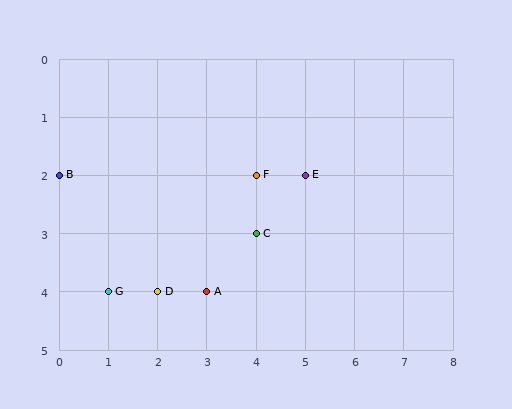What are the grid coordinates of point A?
Point A is at grid coordinates (3, 4).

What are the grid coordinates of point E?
Point E is at grid coordinates (5, 2).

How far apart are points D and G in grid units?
Points D and G are 1 column apart.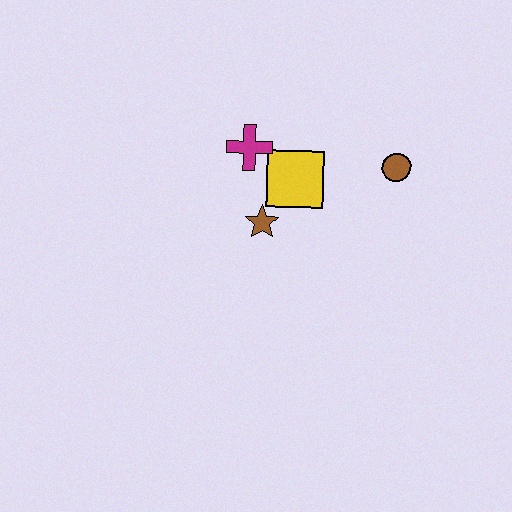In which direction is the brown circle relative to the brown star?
The brown circle is to the right of the brown star.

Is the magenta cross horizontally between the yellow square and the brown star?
No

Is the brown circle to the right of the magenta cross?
Yes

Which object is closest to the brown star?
The yellow square is closest to the brown star.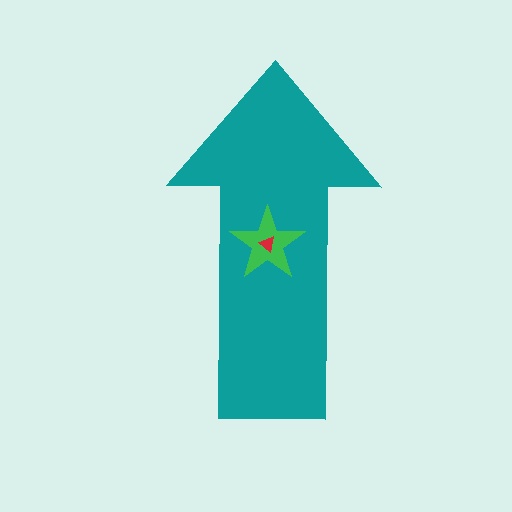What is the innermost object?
The red triangle.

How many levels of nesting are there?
3.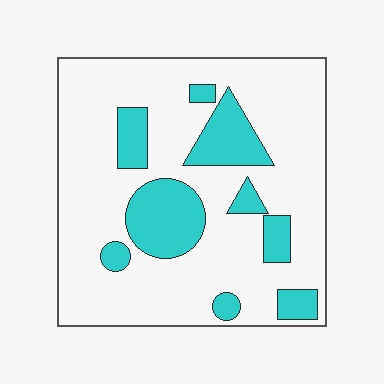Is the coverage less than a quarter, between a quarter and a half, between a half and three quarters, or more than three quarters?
Less than a quarter.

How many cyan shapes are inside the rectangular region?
9.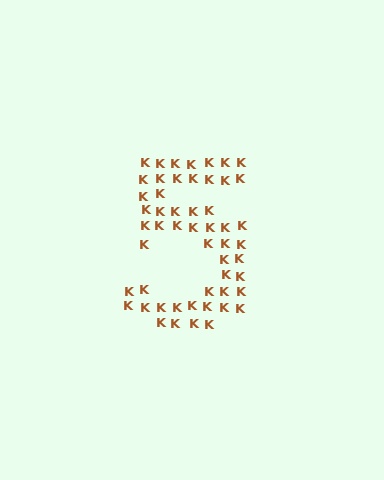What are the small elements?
The small elements are letter K's.